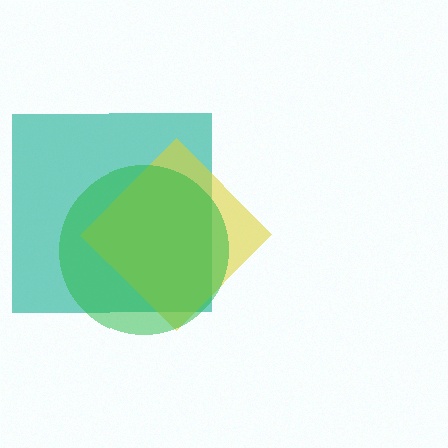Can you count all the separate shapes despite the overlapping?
Yes, there are 3 separate shapes.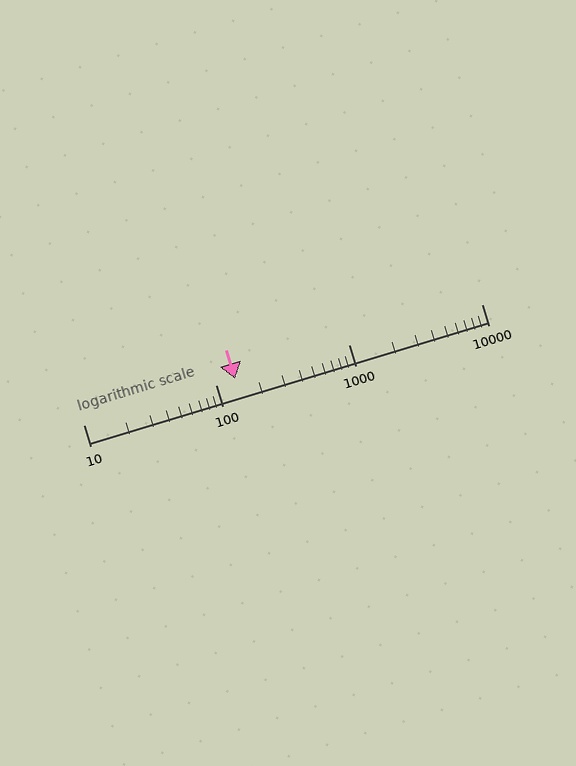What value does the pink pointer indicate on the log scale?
The pointer indicates approximately 140.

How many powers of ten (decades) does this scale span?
The scale spans 3 decades, from 10 to 10000.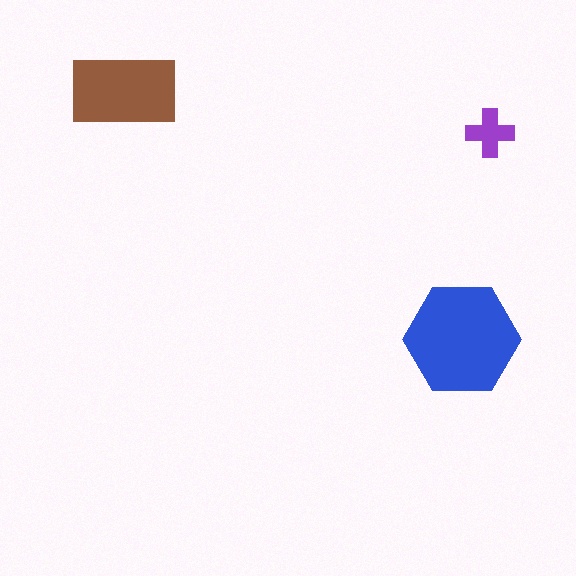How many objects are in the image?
There are 3 objects in the image.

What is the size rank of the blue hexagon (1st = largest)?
1st.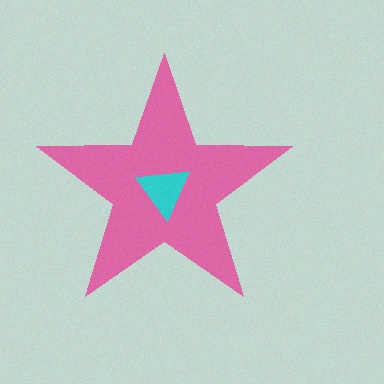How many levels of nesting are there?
2.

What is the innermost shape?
The cyan triangle.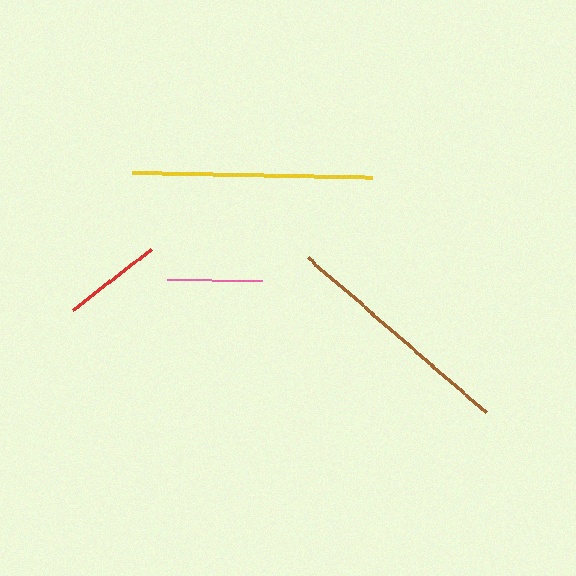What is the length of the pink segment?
The pink segment is approximately 95 pixels long.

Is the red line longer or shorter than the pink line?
The red line is longer than the pink line.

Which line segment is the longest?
The yellow line is the longest at approximately 240 pixels.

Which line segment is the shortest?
The pink line is the shortest at approximately 95 pixels.